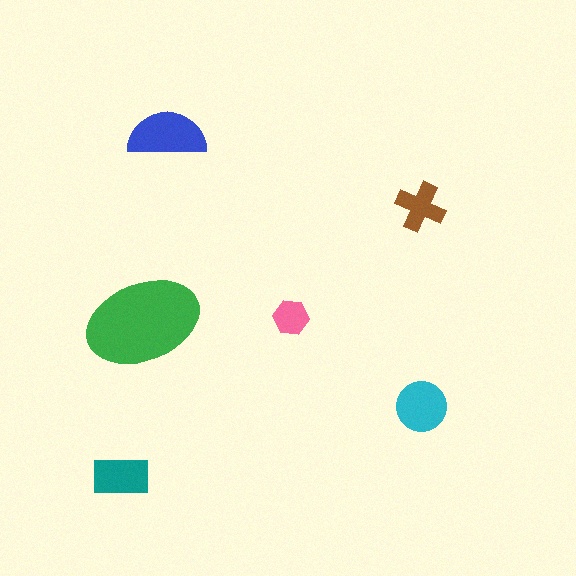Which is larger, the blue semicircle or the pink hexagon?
The blue semicircle.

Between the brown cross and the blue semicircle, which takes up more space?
The blue semicircle.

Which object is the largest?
The green ellipse.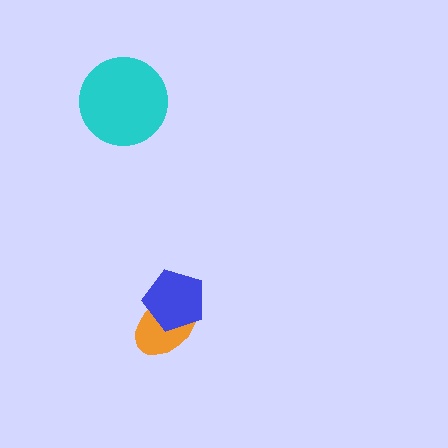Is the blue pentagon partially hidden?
No, no other shape covers it.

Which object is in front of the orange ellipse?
The blue pentagon is in front of the orange ellipse.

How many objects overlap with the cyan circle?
0 objects overlap with the cyan circle.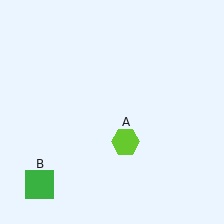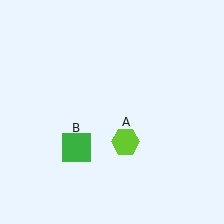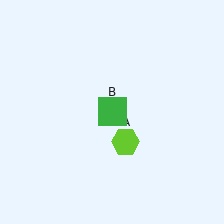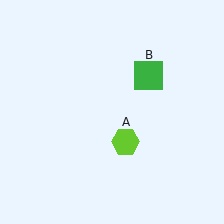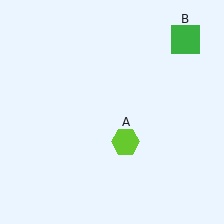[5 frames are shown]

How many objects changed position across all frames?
1 object changed position: green square (object B).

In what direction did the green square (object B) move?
The green square (object B) moved up and to the right.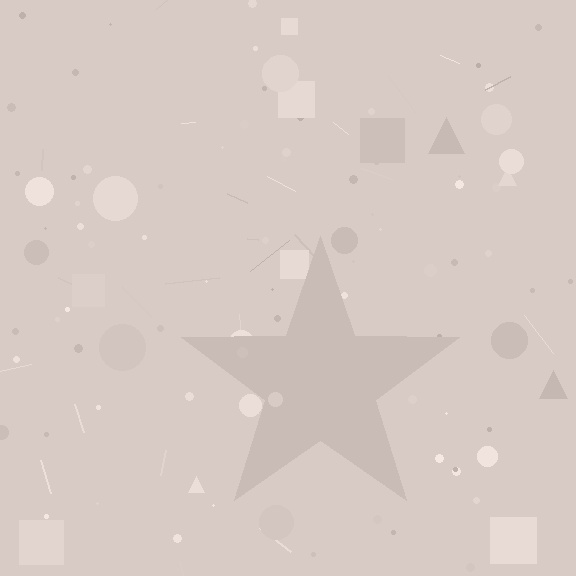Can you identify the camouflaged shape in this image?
The camouflaged shape is a star.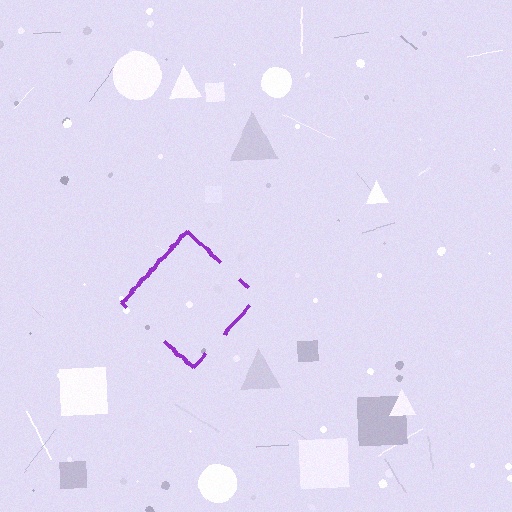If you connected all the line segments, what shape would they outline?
They would outline a diamond.